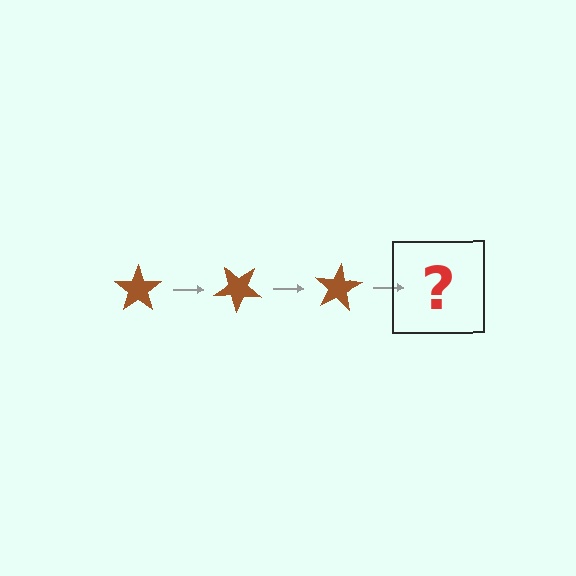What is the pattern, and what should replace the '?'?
The pattern is that the star rotates 40 degrees each step. The '?' should be a brown star rotated 120 degrees.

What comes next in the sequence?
The next element should be a brown star rotated 120 degrees.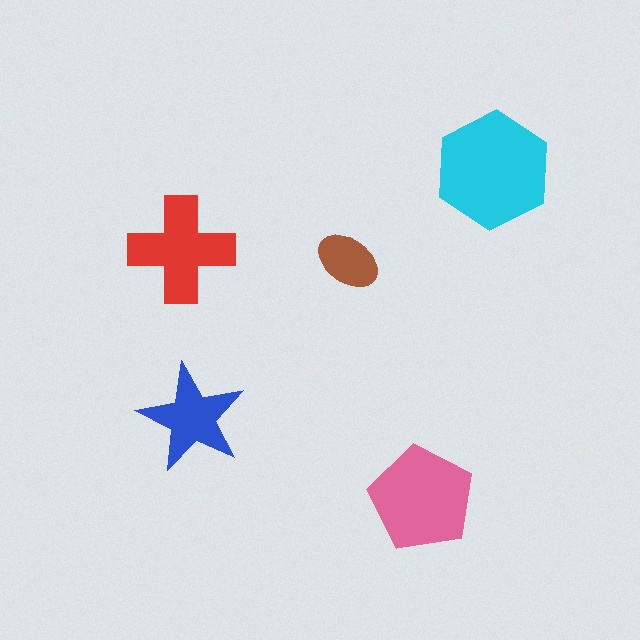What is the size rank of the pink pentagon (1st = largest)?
2nd.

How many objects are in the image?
There are 5 objects in the image.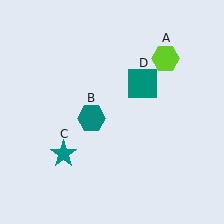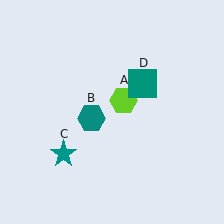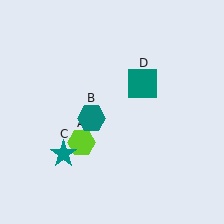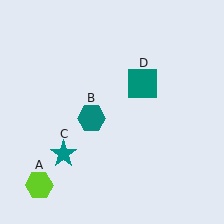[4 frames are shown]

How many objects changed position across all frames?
1 object changed position: lime hexagon (object A).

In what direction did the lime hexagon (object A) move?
The lime hexagon (object A) moved down and to the left.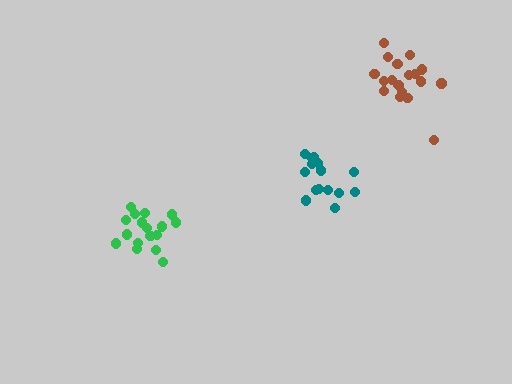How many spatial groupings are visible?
There are 3 spatial groupings.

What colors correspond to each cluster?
The clusters are colored: teal, green, brown.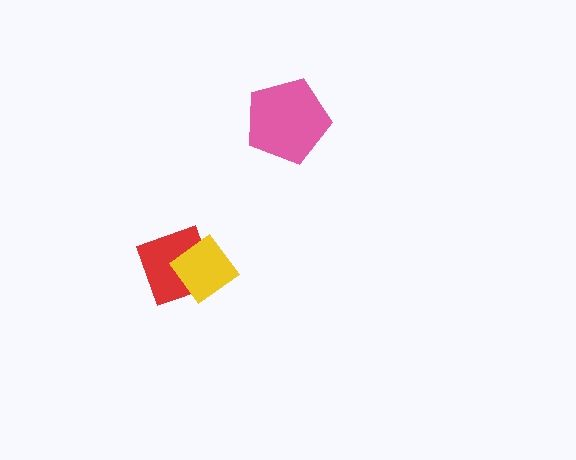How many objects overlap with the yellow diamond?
1 object overlaps with the yellow diamond.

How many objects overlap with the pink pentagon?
0 objects overlap with the pink pentagon.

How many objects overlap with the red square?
1 object overlaps with the red square.